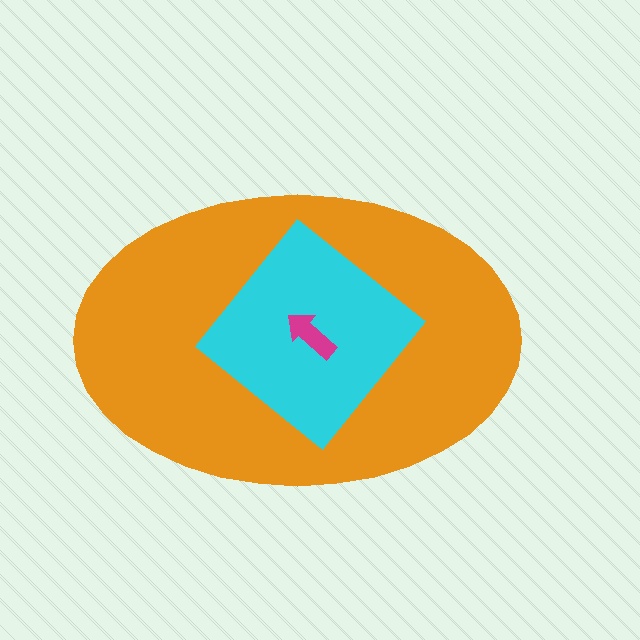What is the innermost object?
The magenta arrow.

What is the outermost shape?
The orange ellipse.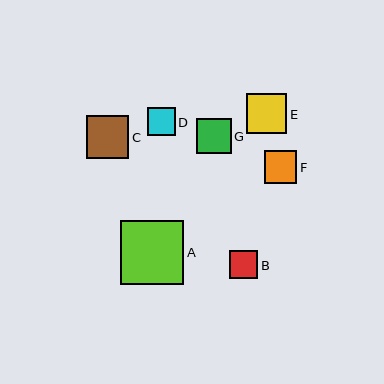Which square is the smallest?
Square D is the smallest with a size of approximately 28 pixels.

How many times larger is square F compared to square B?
Square F is approximately 1.2 times the size of square B.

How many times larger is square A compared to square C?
Square A is approximately 1.5 times the size of square C.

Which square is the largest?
Square A is the largest with a size of approximately 64 pixels.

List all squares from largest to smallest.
From largest to smallest: A, C, E, G, F, B, D.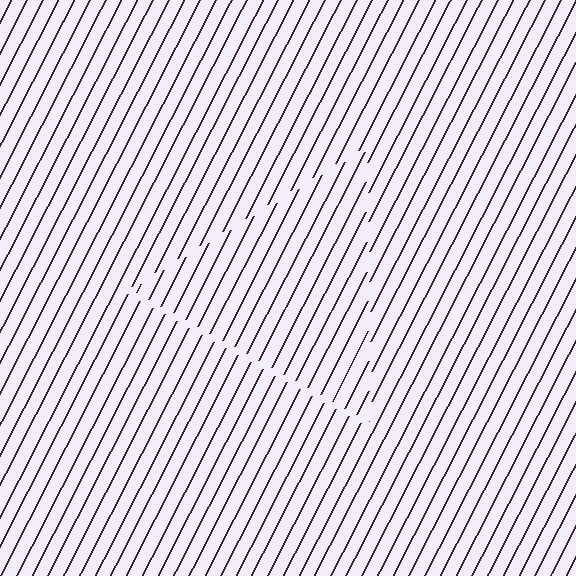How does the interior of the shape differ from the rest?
The interior of the shape contains the same grating, shifted by half a period — the contour is defined by the phase discontinuity where line-ends from the inner and outer gratings abut.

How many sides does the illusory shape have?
3 sides — the line-ends trace a triangle.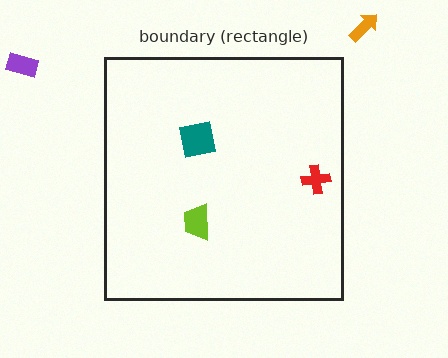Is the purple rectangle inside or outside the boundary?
Outside.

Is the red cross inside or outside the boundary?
Inside.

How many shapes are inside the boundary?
3 inside, 2 outside.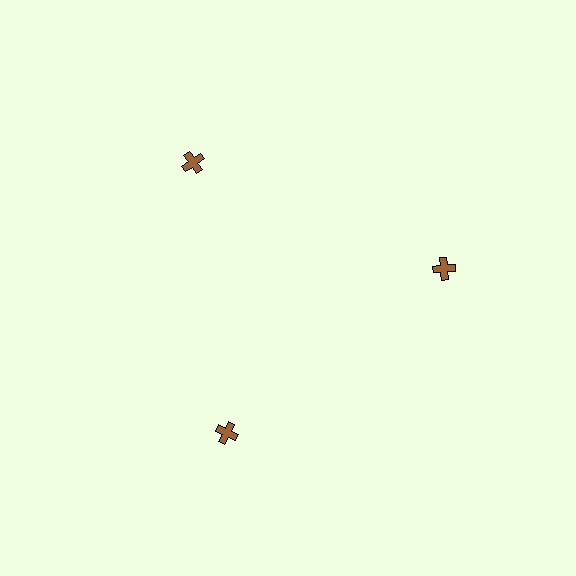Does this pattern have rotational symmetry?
Yes, this pattern has 3-fold rotational symmetry. It looks the same after rotating 120 degrees around the center.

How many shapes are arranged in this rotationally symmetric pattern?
There are 3 shapes, arranged in 3 groups of 1.